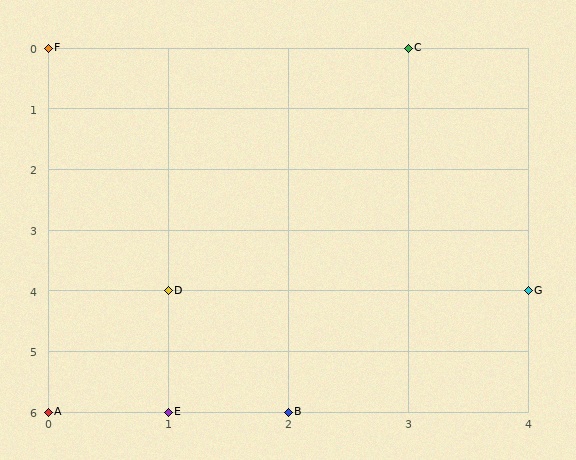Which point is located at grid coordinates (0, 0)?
Point F is at (0, 0).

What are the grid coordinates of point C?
Point C is at grid coordinates (3, 0).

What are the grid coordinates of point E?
Point E is at grid coordinates (1, 6).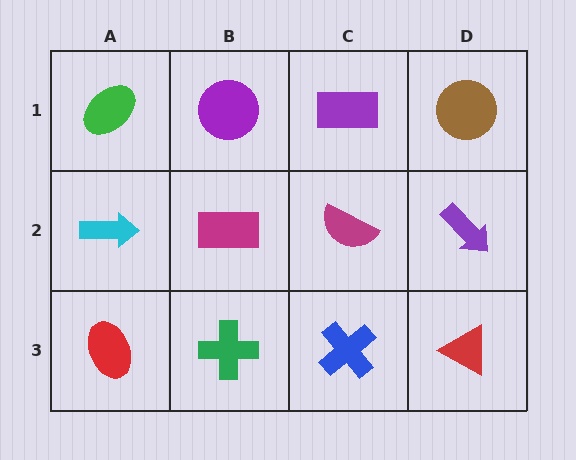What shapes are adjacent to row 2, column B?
A purple circle (row 1, column B), a green cross (row 3, column B), a cyan arrow (row 2, column A), a magenta semicircle (row 2, column C).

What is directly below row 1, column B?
A magenta rectangle.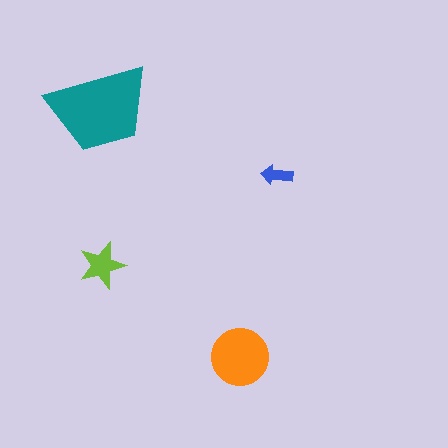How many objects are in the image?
There are 4 objects in the image.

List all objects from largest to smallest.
The teal trapezoid, the orange circle, the lime star, the blue arrow.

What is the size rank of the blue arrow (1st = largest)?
4th.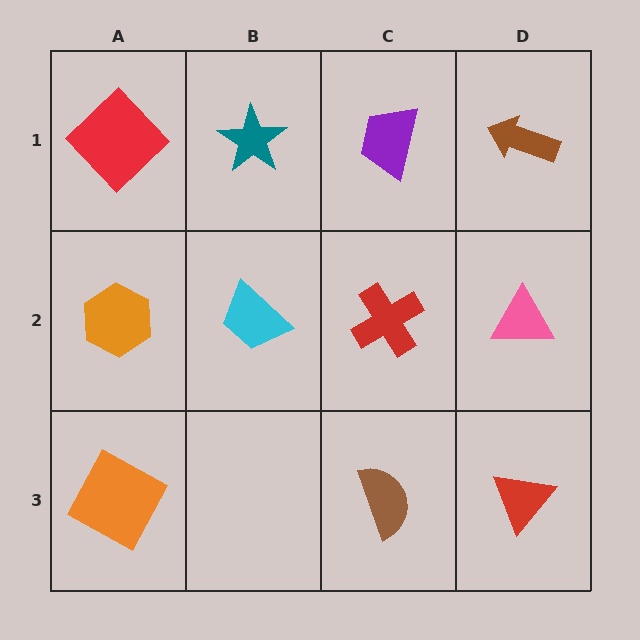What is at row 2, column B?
A cyan trapezoid.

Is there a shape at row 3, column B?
No, that cell is empty.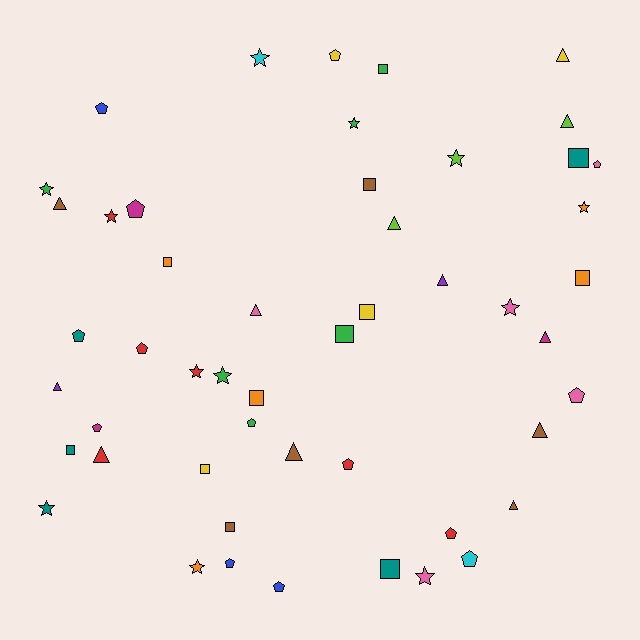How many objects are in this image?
There are 50 objects.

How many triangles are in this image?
There are 12 triangles.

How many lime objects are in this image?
There are 3 lime objects.